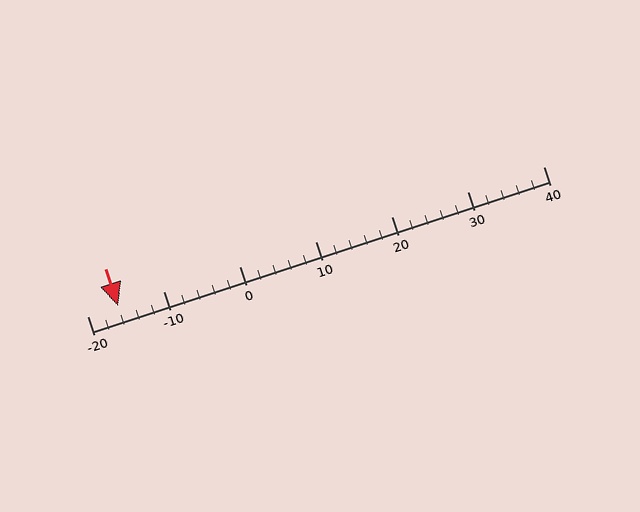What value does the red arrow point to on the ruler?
The red arrow points to approximately -16.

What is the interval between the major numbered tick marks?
The major tick marks are spaced 10 units apart.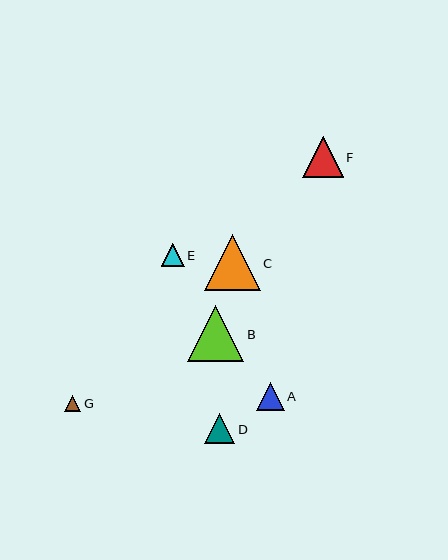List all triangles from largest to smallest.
From largest to smallest: C, B, F, D, A, E, G.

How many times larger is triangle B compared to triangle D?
Triangle B is approximately 1.9 times the size of triangle D.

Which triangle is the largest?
Triangle C is the largest with a size of approximately 56 pixels.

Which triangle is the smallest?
Triangle G is the smallest with a size of approximately 16 pixels.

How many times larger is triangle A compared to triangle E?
Triangle A is approximately 1.2 times the size of triangle E.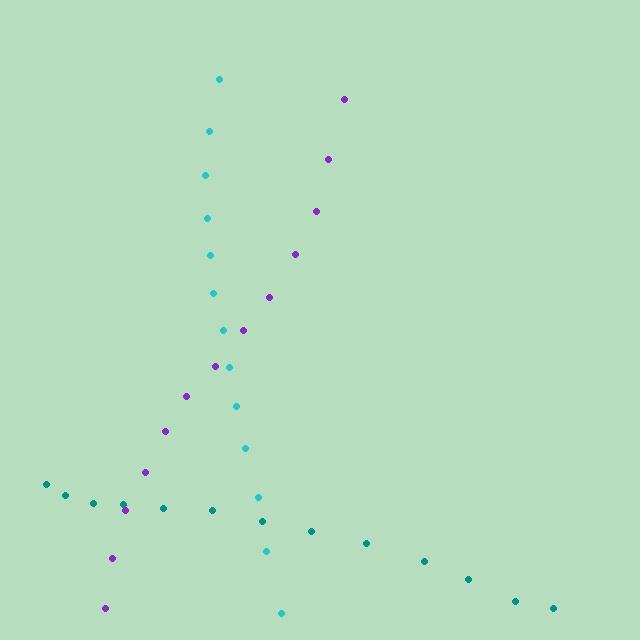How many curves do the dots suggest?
There are 3 distinct paths.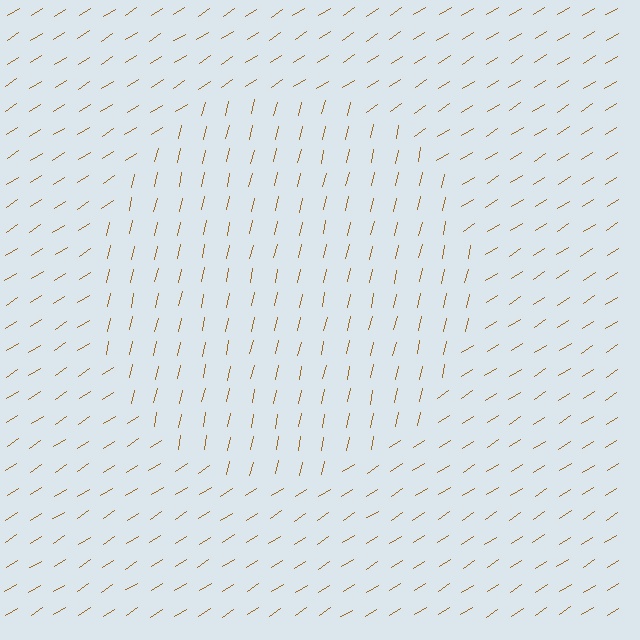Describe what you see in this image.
The image is filled with small brown line segments. A circle region in the image has lines oriented differently from the surrounding lines, creating a visible texture boundary.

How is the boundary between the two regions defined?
The boundary is defined purely by a change in line orientation (approximately 45 degrees difference). All lines are the same color and thickness.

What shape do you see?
I see a circle.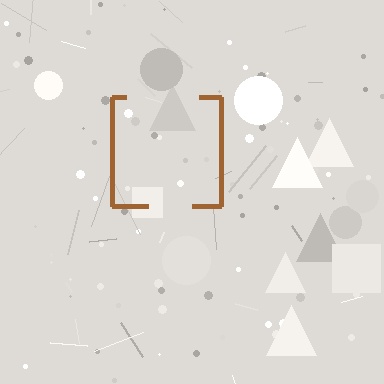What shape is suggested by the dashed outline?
The dashed outline suggests a square.